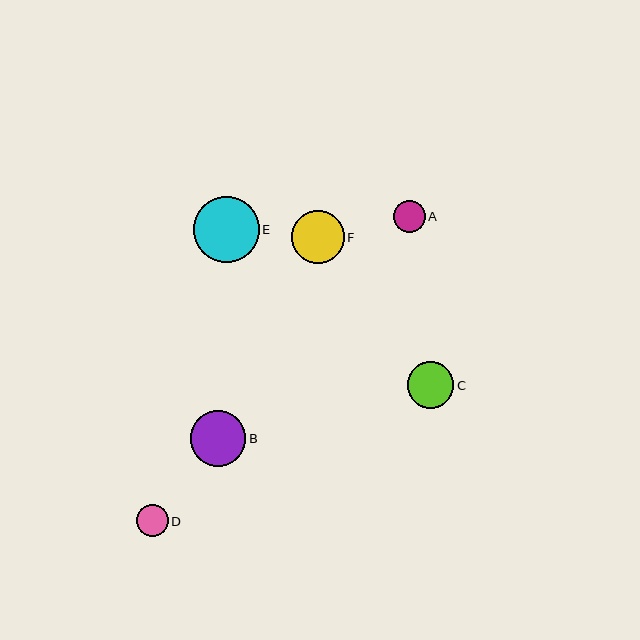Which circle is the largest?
Circle E is the largest with a size of approximately 65 pixels.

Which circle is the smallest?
Circle A is the smallest with a size of approximately 32 pixels.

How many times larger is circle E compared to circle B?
Circle E is approximately 1.2 times the size of circle B.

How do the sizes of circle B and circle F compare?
Circle B and circle F are approximately the same size.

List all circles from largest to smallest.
From largest to smallest: E, B, F, C, D, A.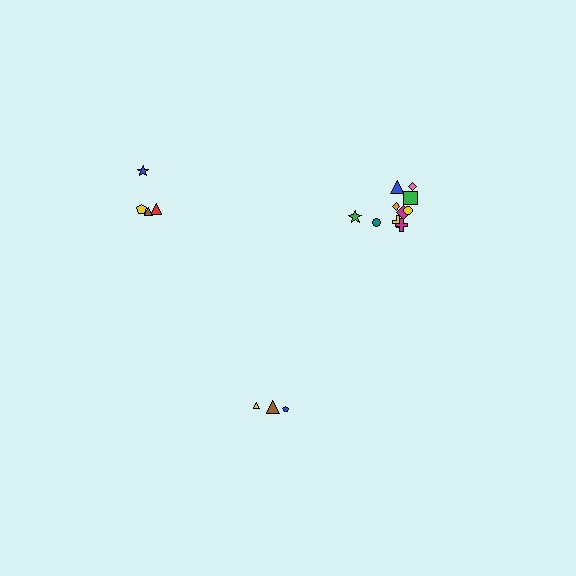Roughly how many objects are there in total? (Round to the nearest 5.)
Roughly 15 objects in total.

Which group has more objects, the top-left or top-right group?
The top-right group.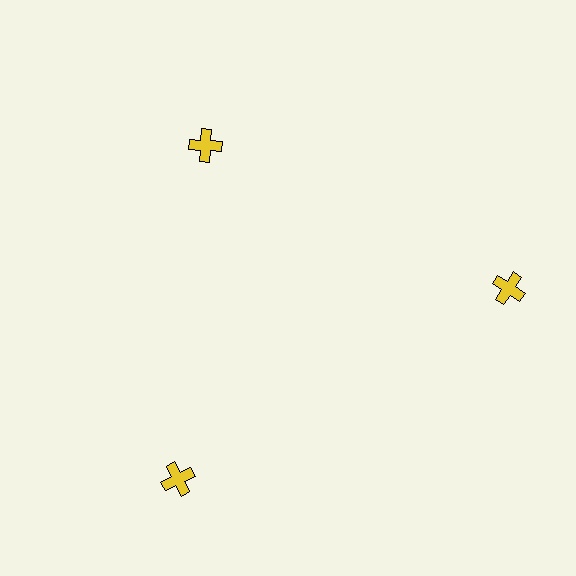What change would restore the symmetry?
The symmetry would be restored by moving it outward, back onto the ring so that all 3 crosses sit at equal angles and equal distance from the center.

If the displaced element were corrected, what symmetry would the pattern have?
It would have 3-fold rotational symmetry — the pattern would map onto itself every 120 degrees.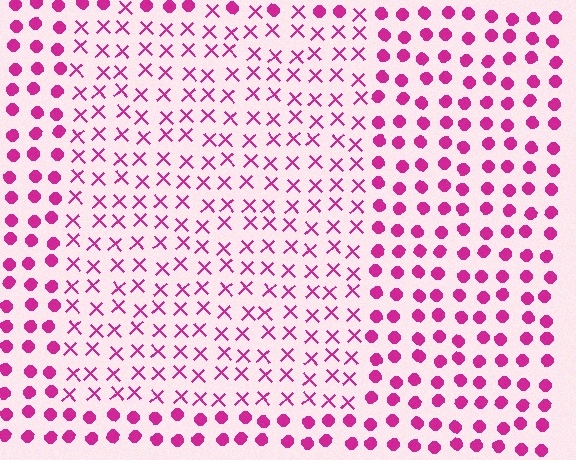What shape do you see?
I see a rectangle.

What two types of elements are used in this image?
The image uses X marks inside the rectangle region and circles outside it.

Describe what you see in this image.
The image is filled with small magenta elements arranged in a uniform grid. A rectangle-shaped region contains X marks, while the surrounding area contains circles. The boundary is defined purely by the change in element shape.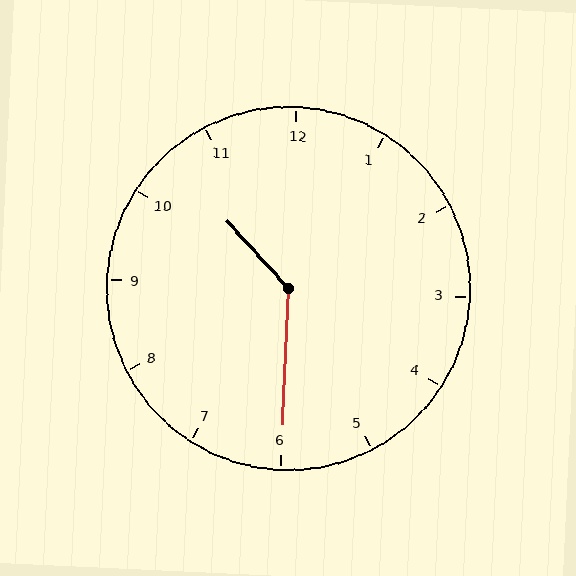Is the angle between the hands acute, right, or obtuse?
It is obtuse.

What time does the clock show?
10:30.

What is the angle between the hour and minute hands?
Approximately 135 degrees.